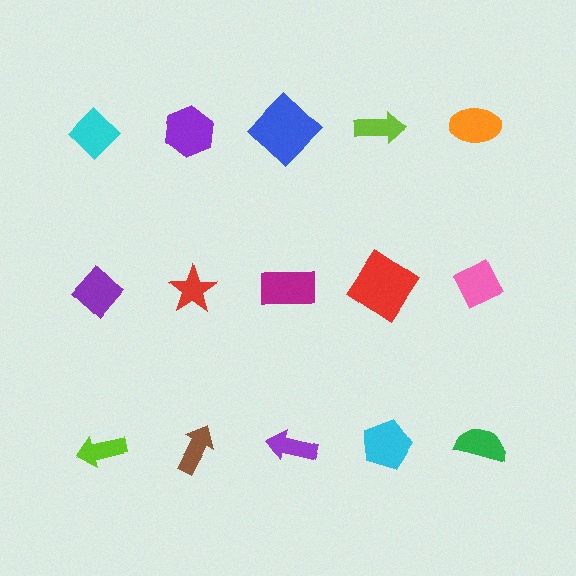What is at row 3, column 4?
A cyan pentagon.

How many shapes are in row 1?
5 shapes.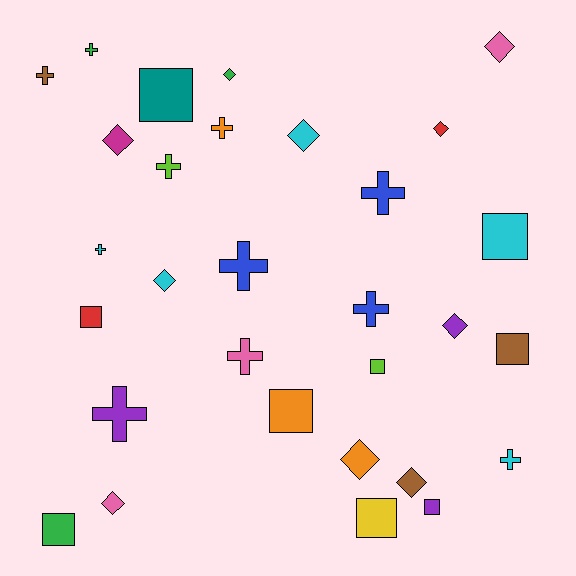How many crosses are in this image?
There are 11 crosses.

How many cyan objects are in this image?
There are 5 cyan objects.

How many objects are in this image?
There are 30 objects.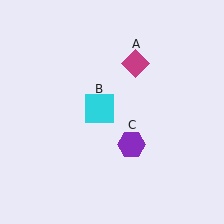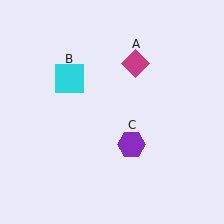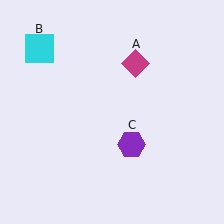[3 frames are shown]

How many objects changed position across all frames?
1 object changed position: cyan square (object B).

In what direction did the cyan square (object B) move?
The cyan square (object B) moved up and to the left.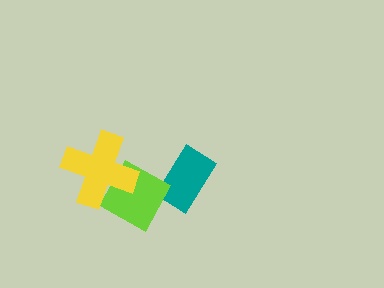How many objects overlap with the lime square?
1 object overlaps with the lime square.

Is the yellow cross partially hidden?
No, no other shape covers it.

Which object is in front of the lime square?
The yellow cross is in front of the lime square.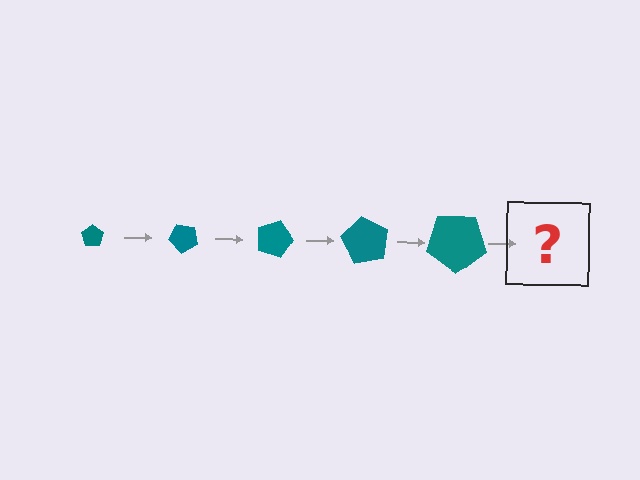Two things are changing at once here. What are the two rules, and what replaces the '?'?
The two rules are that the pentagon grows larger each step and it rotates 45 degrees each step. The '?' should be a pentagon, larger than the previous one and rotated 225 degrees from the start.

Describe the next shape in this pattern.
It should be a pentagon, larger than the previous one and rotated 225 degrees from the start.